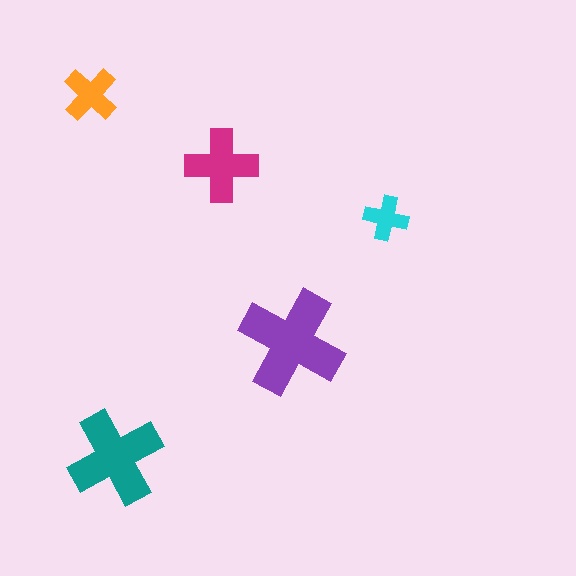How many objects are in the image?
There are 5 objects in the image.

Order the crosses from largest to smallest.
the purple one, the teal one, the magenta one, the orange one, the cyan one.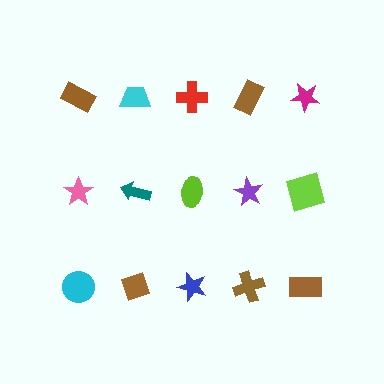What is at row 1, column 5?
A magenta star.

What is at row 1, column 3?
A red cross.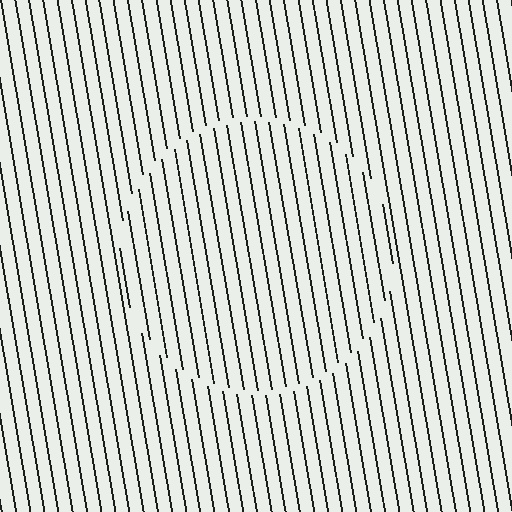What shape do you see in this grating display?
An illusory circle. The interior of the shape contains the same grating, shifted by half a period — the contour is defined by the phase discontinuity where line-ends from the inner and outer gratings abut.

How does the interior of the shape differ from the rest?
The interior of the shape contains the same grating, shifted by half a period — the contour is defined by the phase discontinuity where line-ends from the inner and outer gratings abut.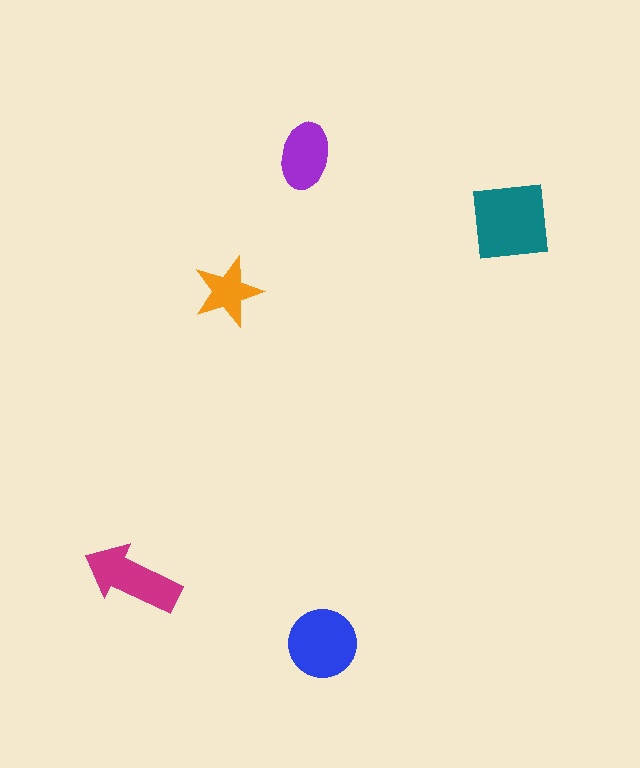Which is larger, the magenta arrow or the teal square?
The teal square.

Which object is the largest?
The teal square.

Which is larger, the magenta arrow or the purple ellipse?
The magenta arrow.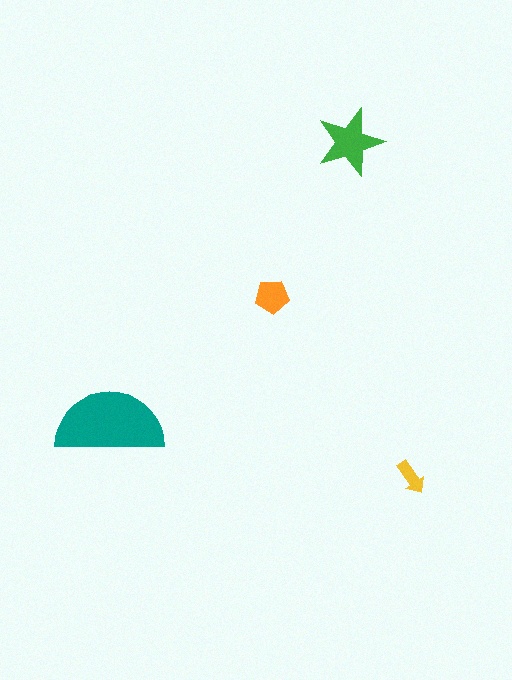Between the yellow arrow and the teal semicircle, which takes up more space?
The teal semicircle.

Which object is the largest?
The teal semicircle.